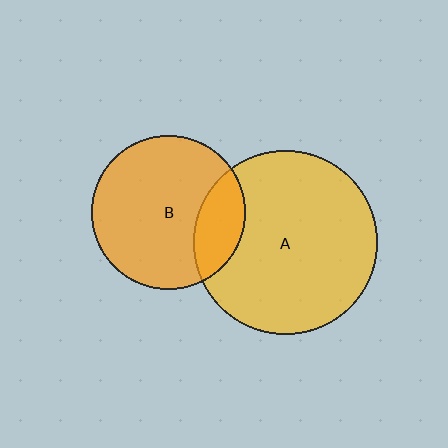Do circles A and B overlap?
Yes.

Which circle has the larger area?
Circle A (yellow).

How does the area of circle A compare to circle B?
Approximately 1.4 times.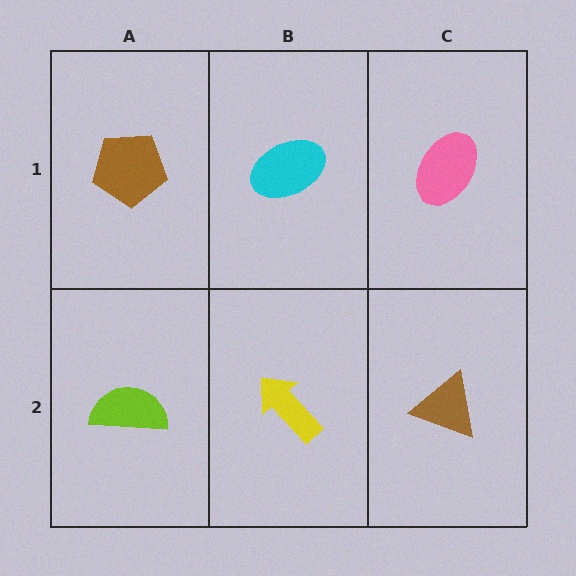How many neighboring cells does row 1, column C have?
2.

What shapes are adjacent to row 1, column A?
A lime semicircle (row 2, column A), a cyan ellipse (row 1, column B).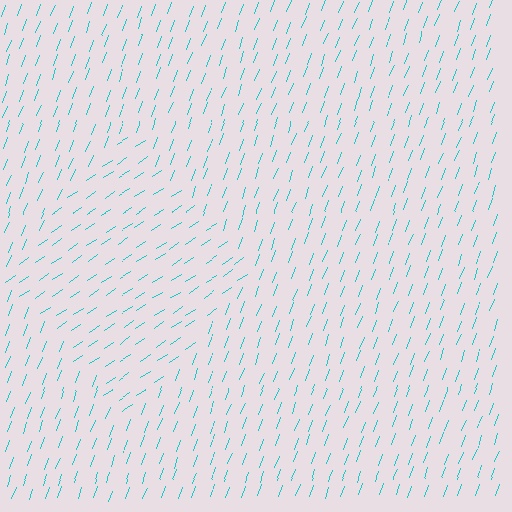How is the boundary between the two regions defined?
The boundary is defined purely by a change in line orientation (approximately 36 degrees difference). All lines are the same color and thickness.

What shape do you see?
I see a diamond.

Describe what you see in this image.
The image is filled with small cyan line segments. A diamond region in the image has lines oriented differently from the surrounding lines, creating a visible texture boundary.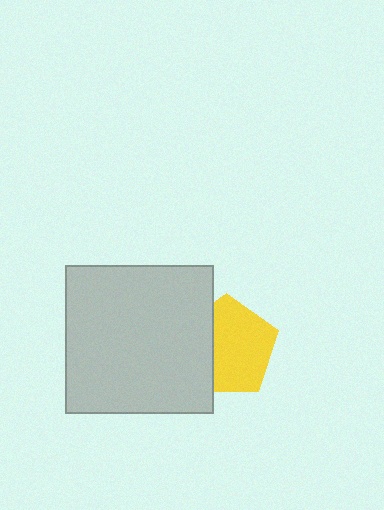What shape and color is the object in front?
The object in front is a light gray square.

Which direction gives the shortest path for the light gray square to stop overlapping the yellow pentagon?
Moving left gives the shortest separation.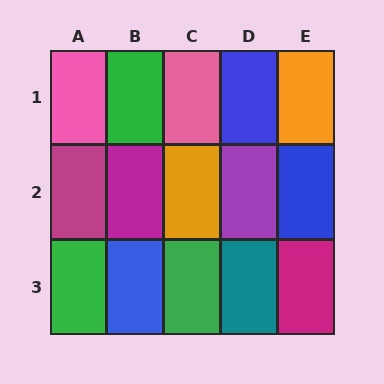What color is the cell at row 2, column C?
Orange.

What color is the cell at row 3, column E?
Magenta.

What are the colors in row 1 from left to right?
Pink, green, pink, blue, orange.